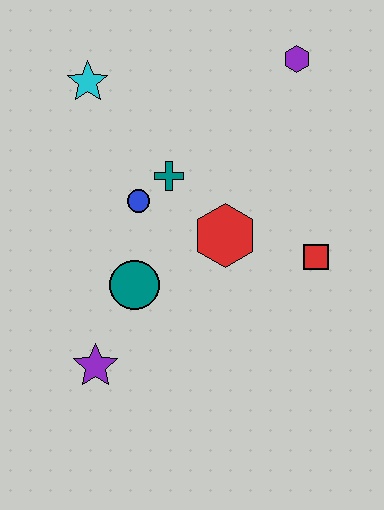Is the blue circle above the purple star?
Yes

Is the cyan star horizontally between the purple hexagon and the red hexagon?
No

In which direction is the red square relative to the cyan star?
The red square is to the right of the cyan star.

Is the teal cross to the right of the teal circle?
Yes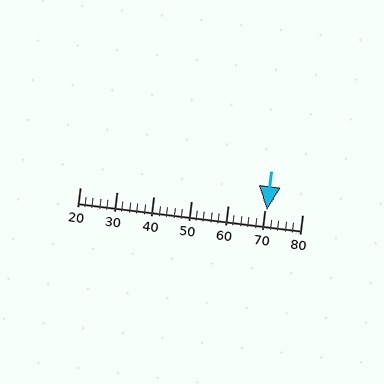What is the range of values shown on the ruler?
The ruler shows values from 20 to 80.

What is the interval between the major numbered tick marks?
The major tick marks are spaced 10 units apart.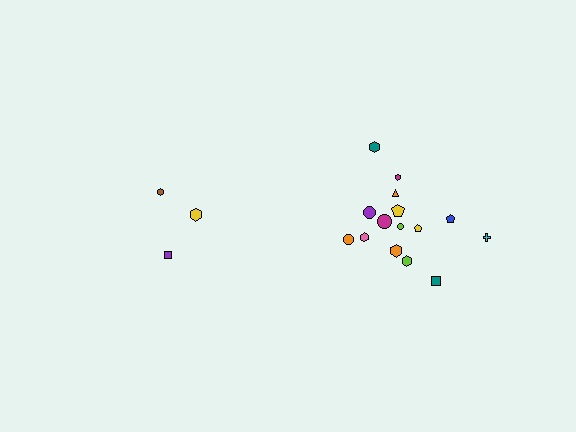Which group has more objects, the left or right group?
The right group.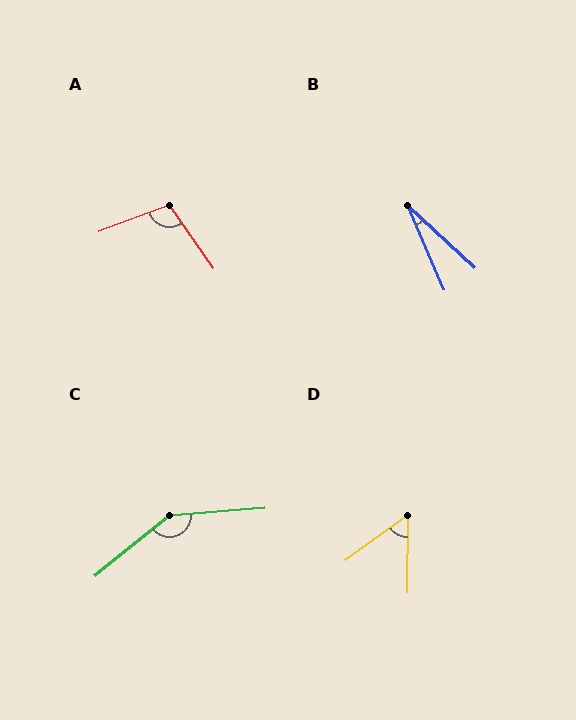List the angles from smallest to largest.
B (24°), D (53°), A (104°), C (146°).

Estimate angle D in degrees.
Approximately 53 degrees.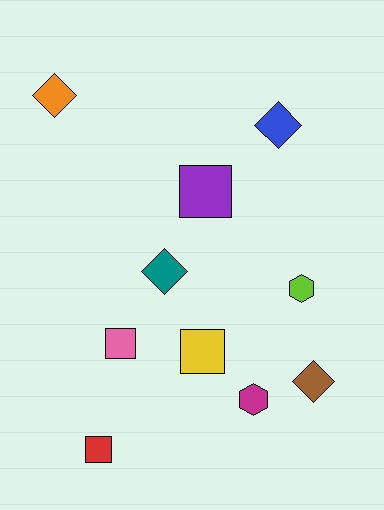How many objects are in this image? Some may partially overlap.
There are 10 objects.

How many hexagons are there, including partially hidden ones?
There are 2 hexagons.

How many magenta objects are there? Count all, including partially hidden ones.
There is 1 magenta object.